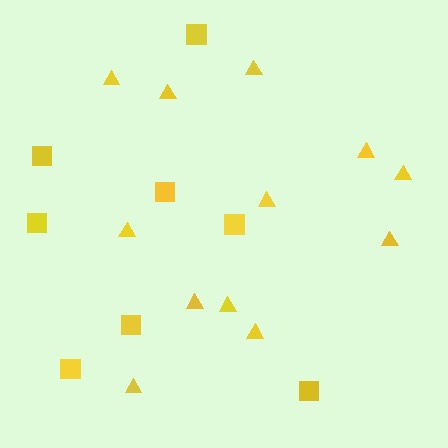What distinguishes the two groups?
There are 2 groups: one group of triangles (12) and one group of squares (8).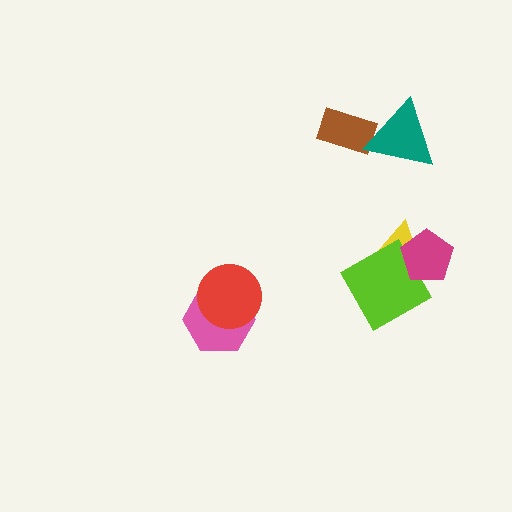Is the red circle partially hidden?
No, no other shape covers it.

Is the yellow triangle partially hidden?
Yes, it is partially covered by another shape.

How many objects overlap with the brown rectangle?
1 object overlaps with the brown rectangle.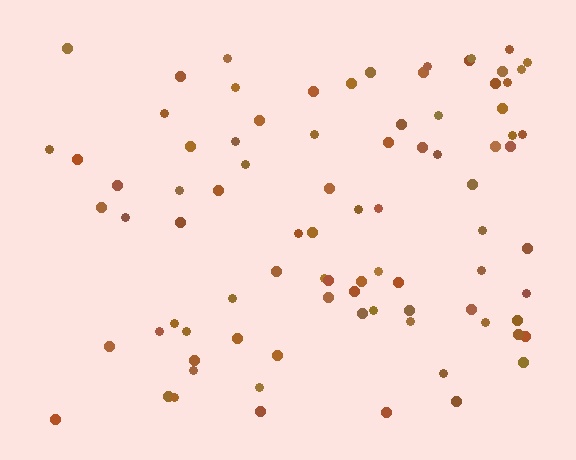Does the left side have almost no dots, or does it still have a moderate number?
Still a moderate number, just noticeably fewer than the right.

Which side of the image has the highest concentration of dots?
The right.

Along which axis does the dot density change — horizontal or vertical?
Horizontal.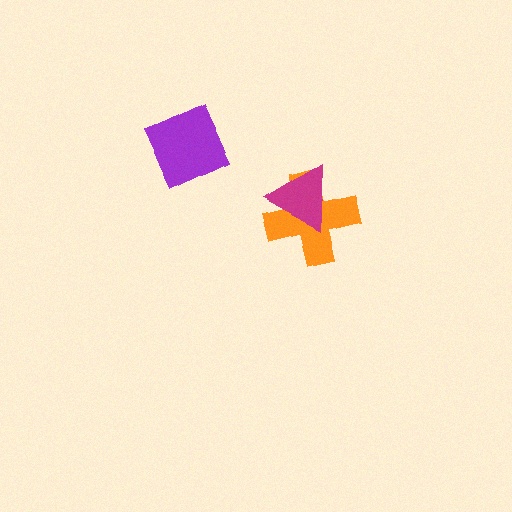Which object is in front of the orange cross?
The magenta triangle is in front of the orange cross.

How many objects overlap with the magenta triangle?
1 object overlaps with the magenta triangle.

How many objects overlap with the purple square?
0 objects overlap with the purple square.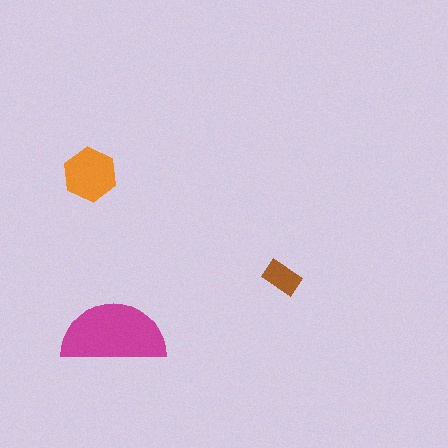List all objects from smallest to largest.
The brown rectangle, the orange hexagon, the magenta semicircle.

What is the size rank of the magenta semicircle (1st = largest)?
1st.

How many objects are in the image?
There are 3 objects in the image.